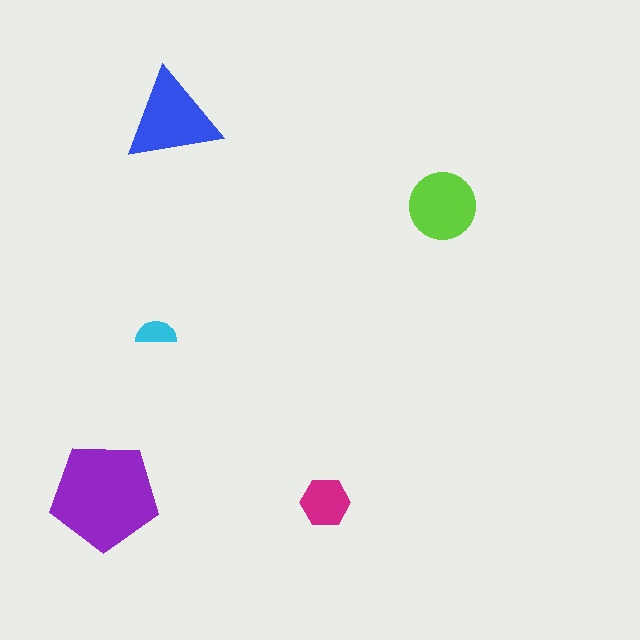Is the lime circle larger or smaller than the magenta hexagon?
Larger.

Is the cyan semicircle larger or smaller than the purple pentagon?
Smaller.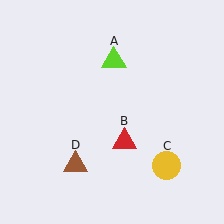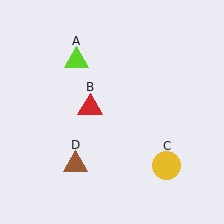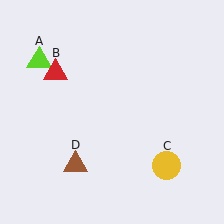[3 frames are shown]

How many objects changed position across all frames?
2 objects changed position: lime triangle (object A), red triangle (object B).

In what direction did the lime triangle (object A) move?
The lime triangle (object A) moved left.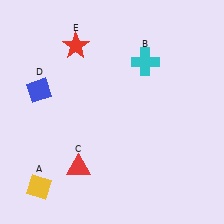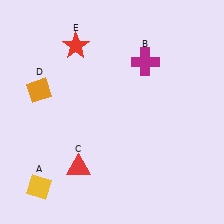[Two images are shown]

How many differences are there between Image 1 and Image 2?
There are 2 differences between the two images.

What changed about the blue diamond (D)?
In Image 1, D is blue. In Image 2, it changed to orange.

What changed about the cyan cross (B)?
In Image 1, B is cyan. In Image 2, it changed to magenta.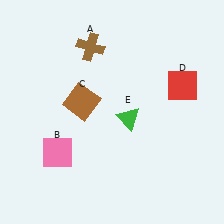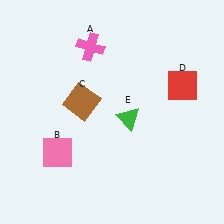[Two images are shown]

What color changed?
The cross (A) changed from brown in Image 1 to pink in Image 2.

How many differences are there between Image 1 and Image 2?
There is 1 difference between the two images.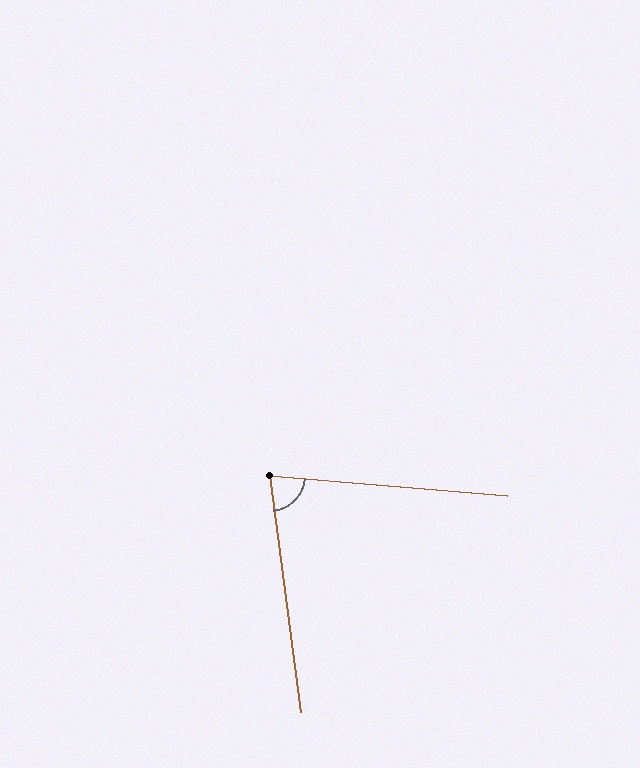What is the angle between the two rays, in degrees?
Approximately 78 degrees.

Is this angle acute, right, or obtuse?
It is acute.